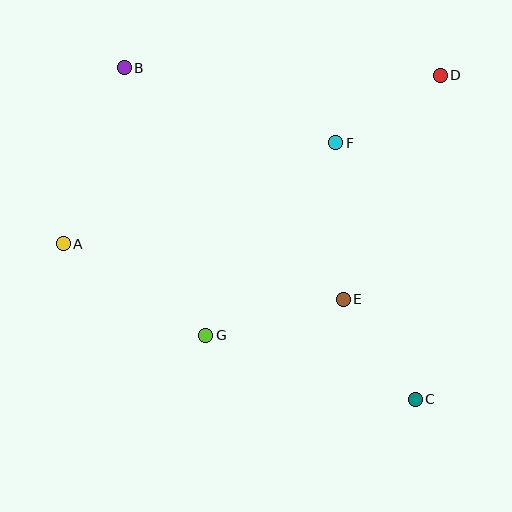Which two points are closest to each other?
Points C and E are closest to each other.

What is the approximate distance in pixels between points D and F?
The distance between D and F is approximately 125 pixels.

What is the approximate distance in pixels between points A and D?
The distance between A and D is approximately 413 pixels.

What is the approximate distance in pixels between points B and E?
The distance between B and E is approximately 319 pixels.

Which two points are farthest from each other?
Points B and C are farthest from each other.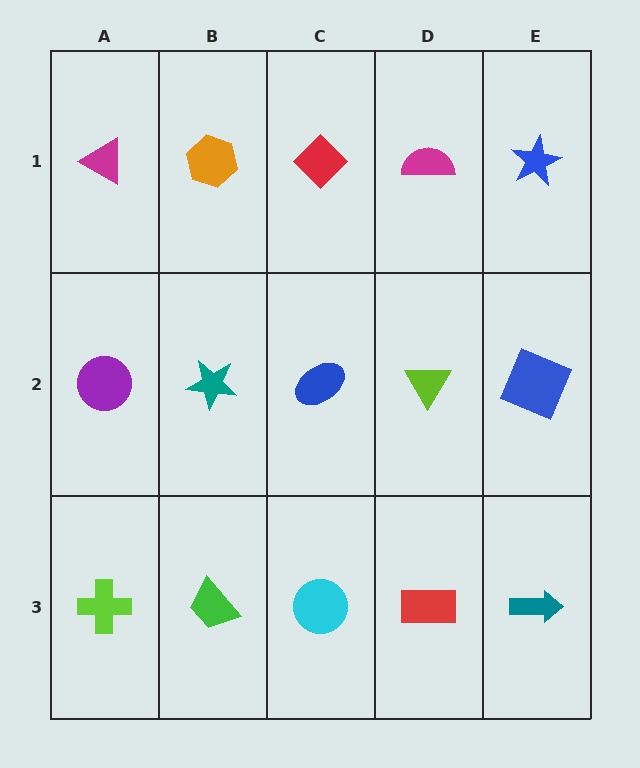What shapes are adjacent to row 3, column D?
A lime triangle (row 2, column D), a cyan circle (row 3, column C), a teal arrow (row 3, column E).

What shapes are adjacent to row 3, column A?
A purple circle (row 2, column A), a green trapezoid (row 3, column B).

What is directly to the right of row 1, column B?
A red diamond.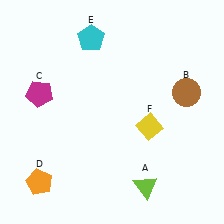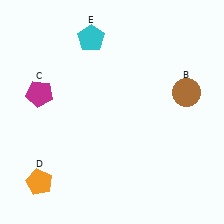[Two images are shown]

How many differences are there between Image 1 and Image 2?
There are 2 differences between the two images.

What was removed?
The lime triangle (A), the yellow diamond (F) were removed in Image 2.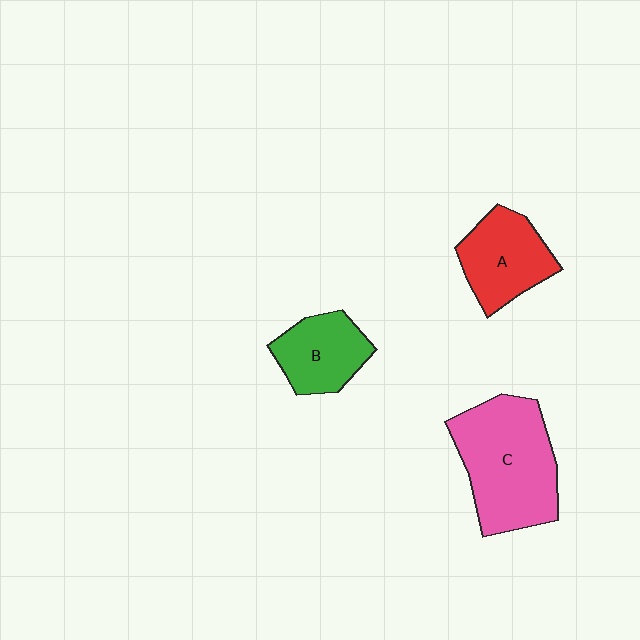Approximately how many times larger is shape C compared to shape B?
Approximately 1.9 times.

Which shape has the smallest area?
Shape B (green).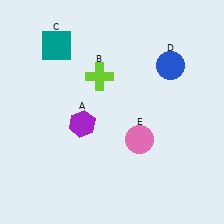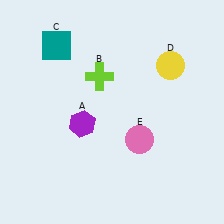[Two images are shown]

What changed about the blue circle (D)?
In Image 1, D is blue. In Image 2, it changed to yellow.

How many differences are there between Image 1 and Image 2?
There is 1 difference between the two images.